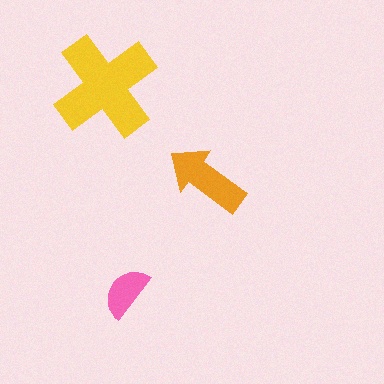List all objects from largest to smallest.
The yellow cross, the orange arrow, the pink semicircle.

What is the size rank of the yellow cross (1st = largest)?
1st.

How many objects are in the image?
There are 3 objects in the image.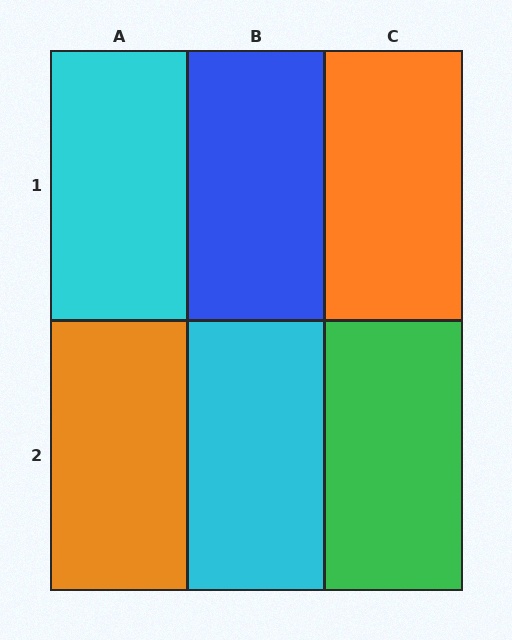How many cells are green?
1 cell is green.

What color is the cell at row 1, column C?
Orange.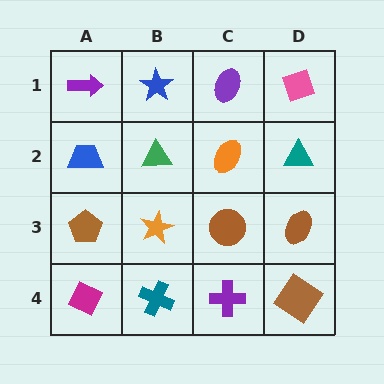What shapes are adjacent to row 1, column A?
A blue trapezoid (row 2, column A), a blue star (row 1, column B).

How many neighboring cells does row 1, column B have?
3.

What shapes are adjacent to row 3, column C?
An orange ellipse (row 2, column C), a purple cross (row 4, column C), an orange star (row 3, column B), a brown ellipse (row 3, column D).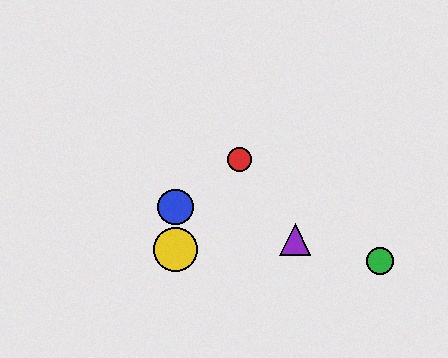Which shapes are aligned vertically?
The blue circle, the yellow circle are aligned vertically.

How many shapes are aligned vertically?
2 shapes (the blue circle, the yellow circle) are aligned vertically.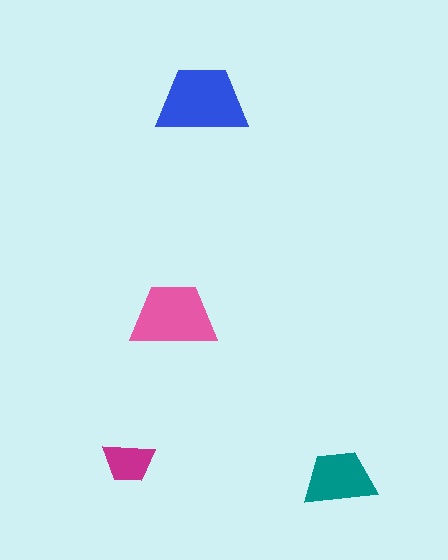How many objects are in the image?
There are 4 objects in the image.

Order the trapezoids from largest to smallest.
the blue one, the pink one, the teal one, the magenta one.